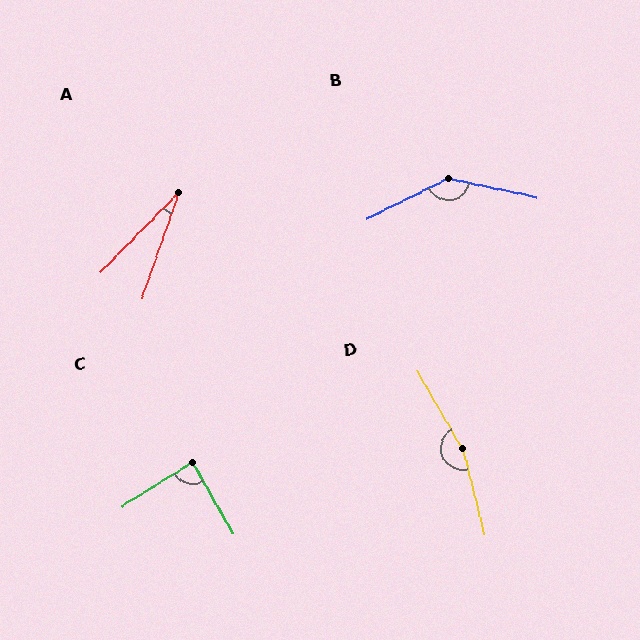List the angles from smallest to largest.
A (25°), C (87°), B (141°), D (165°).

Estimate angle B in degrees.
Approximately 141 degrees.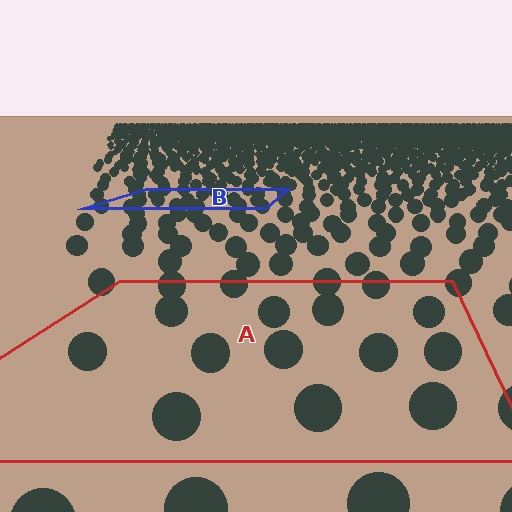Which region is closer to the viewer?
Region A is closer. The texture elements there are larger and more spread out.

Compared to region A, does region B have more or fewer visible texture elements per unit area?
Region B has more texture elements per unit area — they are packed more densely because it is farther away.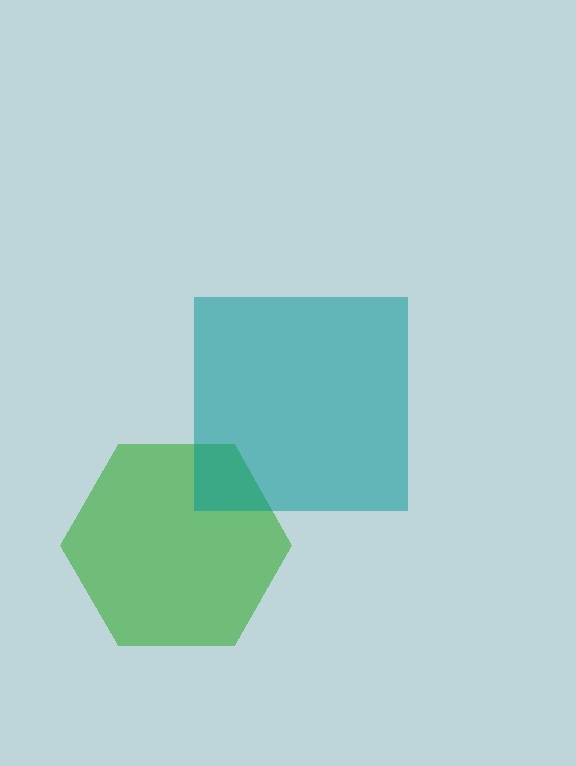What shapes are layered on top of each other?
The layered shapes are: a green hexagon, a teal square.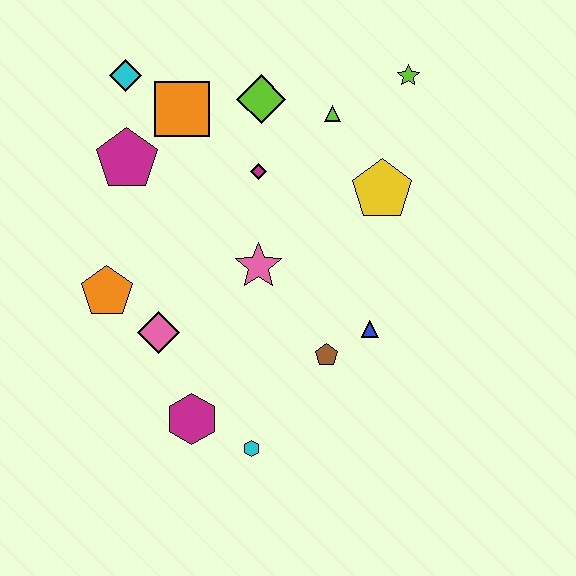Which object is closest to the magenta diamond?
The lime diamond is closest to the magenta diamond.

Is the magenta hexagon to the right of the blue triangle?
No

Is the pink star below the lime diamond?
Yes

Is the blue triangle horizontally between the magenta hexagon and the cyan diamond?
No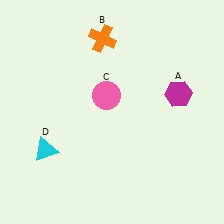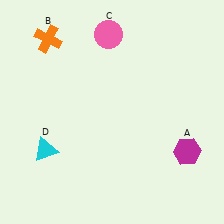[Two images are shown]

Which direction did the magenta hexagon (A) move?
The magenta hexagon (A) moved down.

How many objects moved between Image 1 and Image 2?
3 objects moved between the two images.